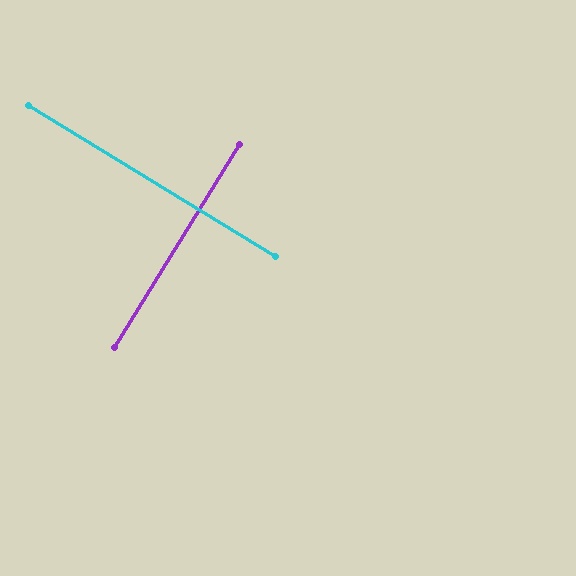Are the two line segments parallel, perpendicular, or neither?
Perpendicular — they meet at approximately 90°.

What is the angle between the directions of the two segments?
Approximately 90 degrees.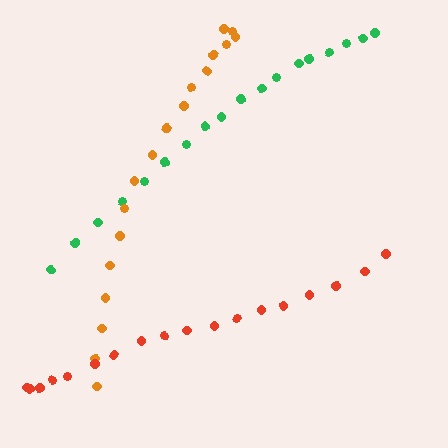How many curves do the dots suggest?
There are 3 distinct paths.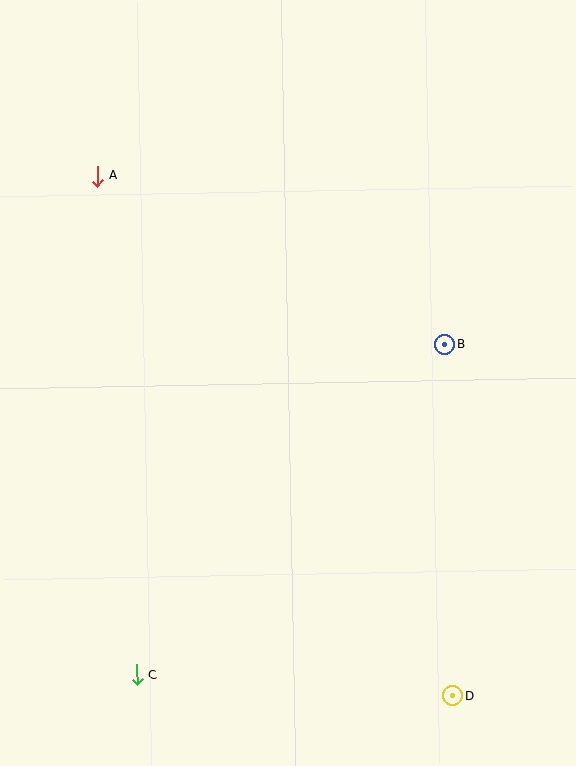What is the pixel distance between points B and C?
The distance between B and C is 452 pixels.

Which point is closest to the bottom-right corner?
Point D is closest to the bottom-right corner.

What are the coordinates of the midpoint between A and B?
The midpoint between A and B is at (271, 260).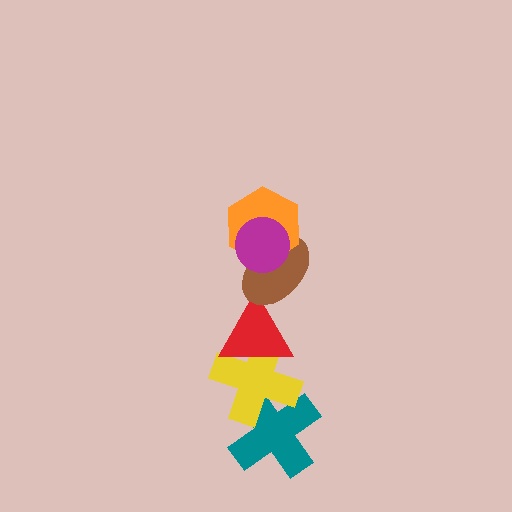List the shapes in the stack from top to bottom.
From top to bottom: the magenta circle, the orange hexagon, the brown ellipse, the red triangle, the yellow cross, the teal cross.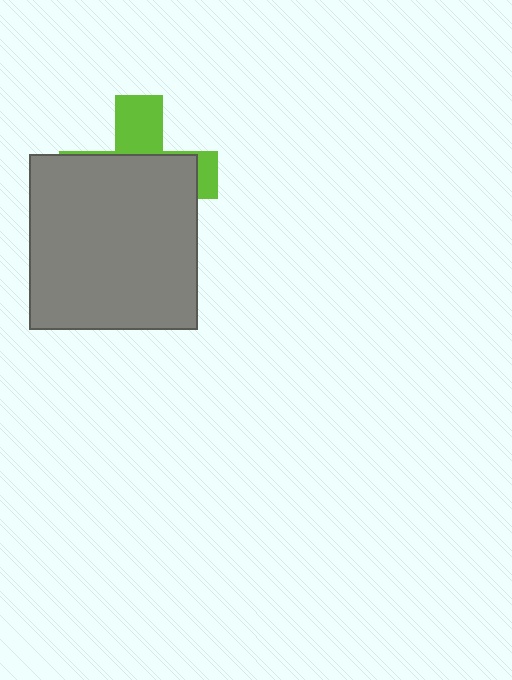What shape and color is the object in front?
The object in front is a gray rectangle.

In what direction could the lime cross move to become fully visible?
The lime cross could move up. That would shift it out from behind the gray rectangle entirely.